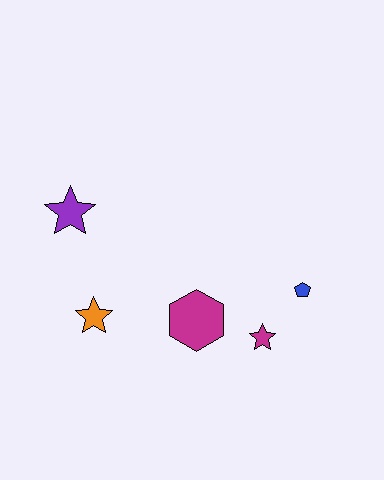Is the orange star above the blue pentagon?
No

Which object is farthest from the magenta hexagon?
The purple star is farthest from the magenta hexagon.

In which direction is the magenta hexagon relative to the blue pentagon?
The magenta hexagon is to the left of the blue pentagon.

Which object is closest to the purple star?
The orange star is closest to the purple star.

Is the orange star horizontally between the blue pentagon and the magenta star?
No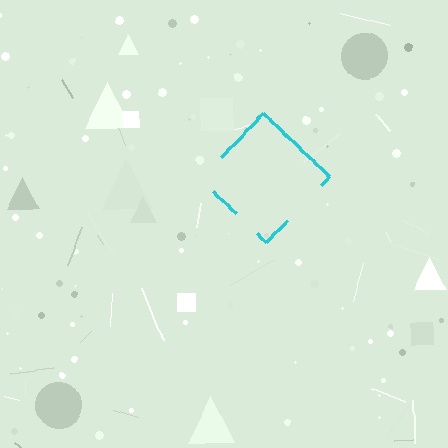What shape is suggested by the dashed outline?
The dashed outline suggests a diamond.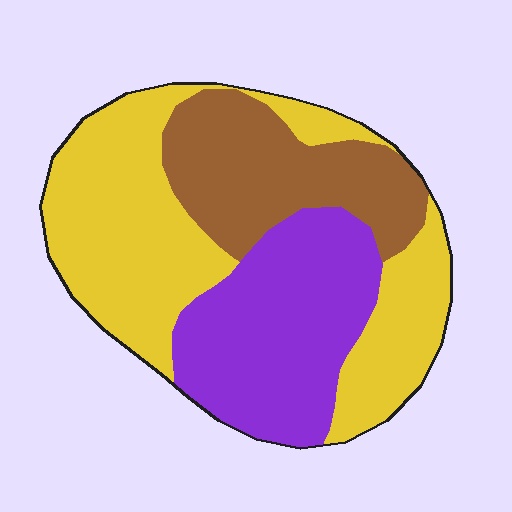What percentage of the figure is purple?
Purple covers 31% of the figure.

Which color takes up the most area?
Yellow, at roughly 45%.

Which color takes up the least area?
Brown, at roughly 25%.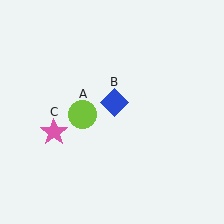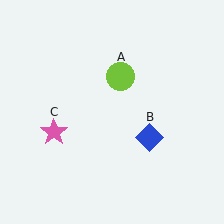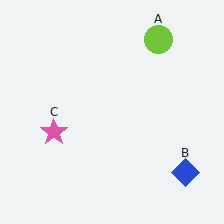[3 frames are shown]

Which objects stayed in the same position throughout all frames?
Pink star (object C) remained stationary.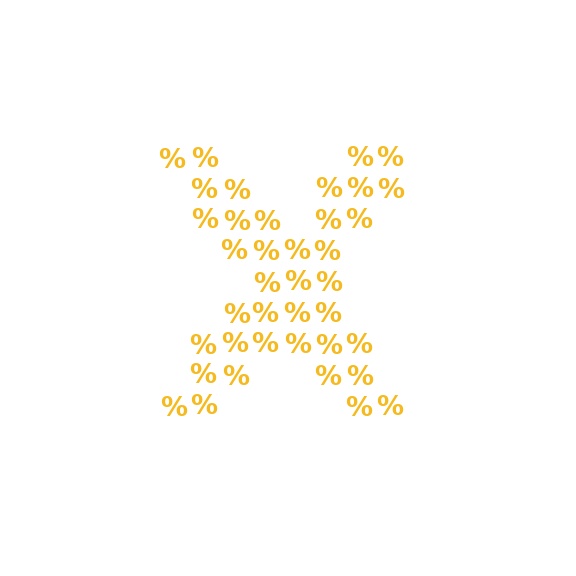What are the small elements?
The small elements are percent signs.